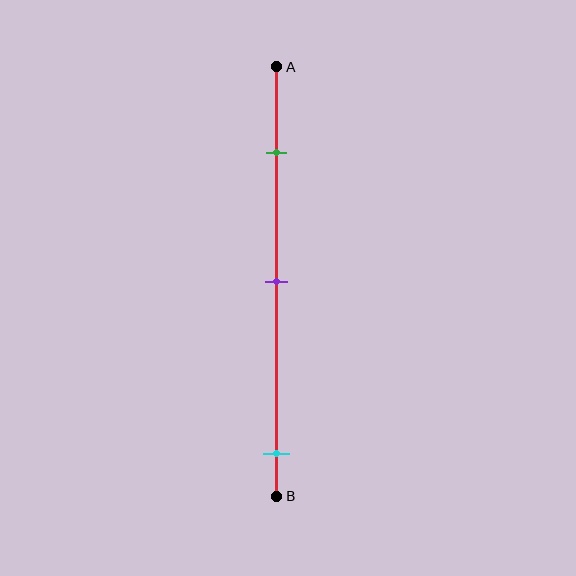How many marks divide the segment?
There are 3 marks dividing the segment.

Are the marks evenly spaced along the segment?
No, the marks are not evenly spaced.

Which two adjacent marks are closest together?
The green and purple marks are the closest adjacent pair.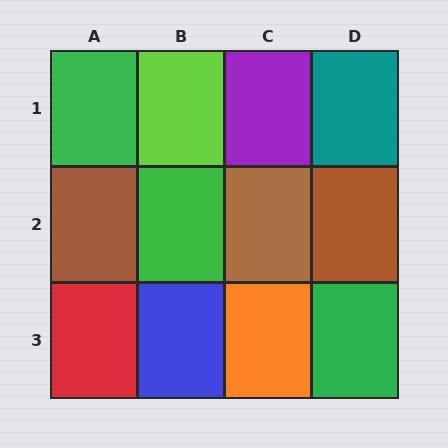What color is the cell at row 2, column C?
Brown.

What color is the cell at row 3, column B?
Blue.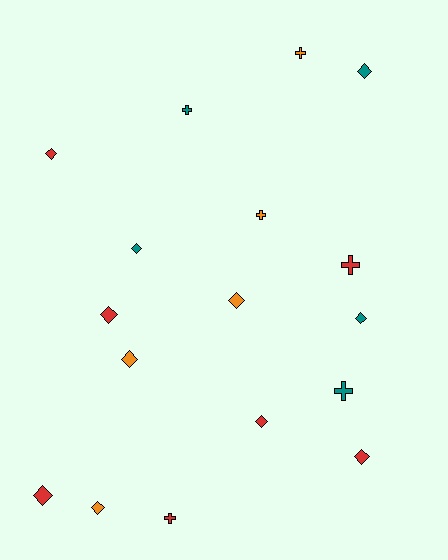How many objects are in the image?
There are 17 objects.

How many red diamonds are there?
There are 5 red diamonds.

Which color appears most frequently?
Red, with 7 objects.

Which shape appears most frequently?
Diamond, with 11 objects.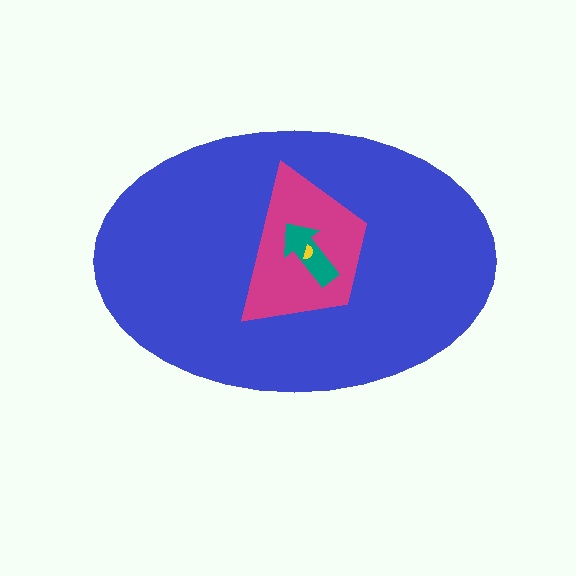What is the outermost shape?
The blue ellipse.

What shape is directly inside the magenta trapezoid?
The teal arrow.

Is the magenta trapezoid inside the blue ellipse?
Yes.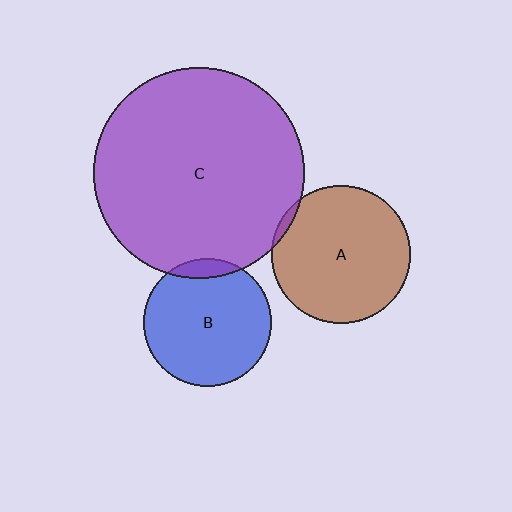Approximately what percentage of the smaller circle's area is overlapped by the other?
Approximately 5%.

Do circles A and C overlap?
Yes.